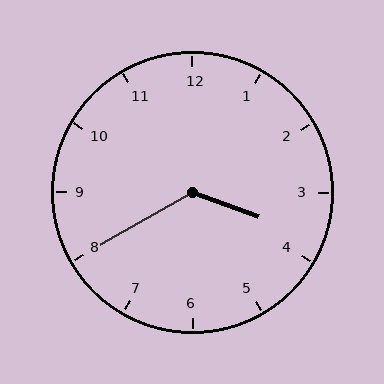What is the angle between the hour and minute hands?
Approximately 130 degrees.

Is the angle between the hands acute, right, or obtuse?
It is obtuse.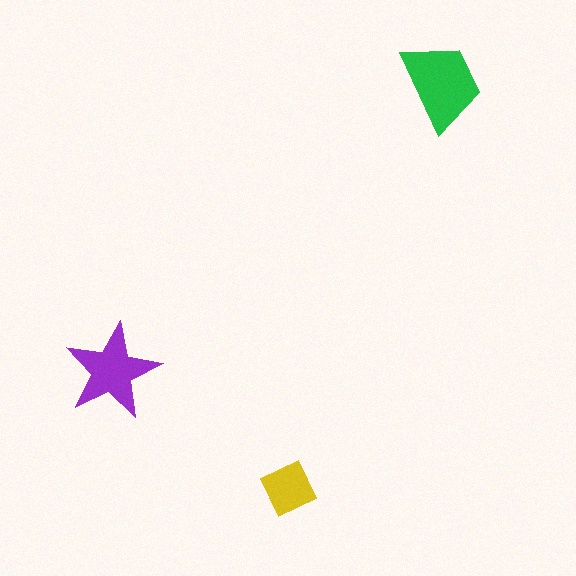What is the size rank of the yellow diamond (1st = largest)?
3rd.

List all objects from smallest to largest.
The yellow diamond, the purple star, the green trapezoid.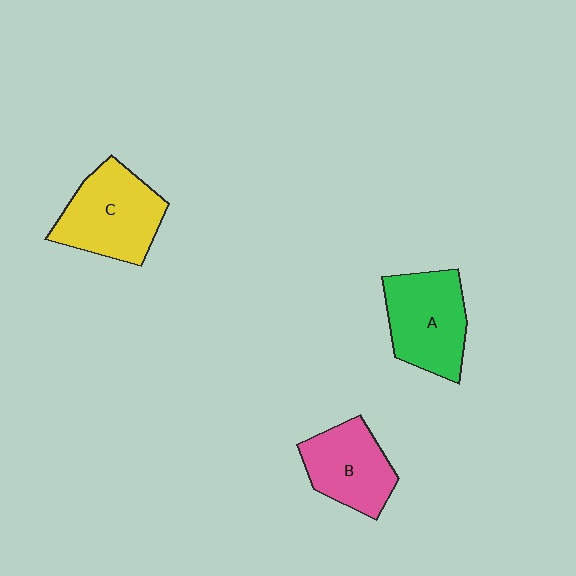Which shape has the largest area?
Shape C (yellow).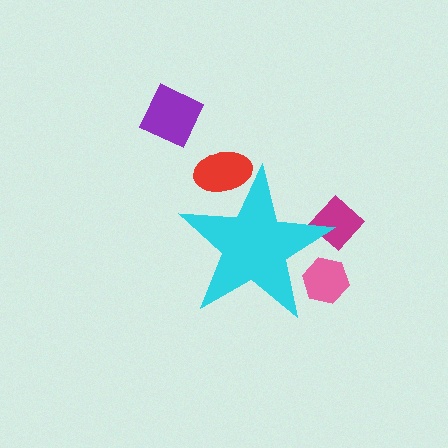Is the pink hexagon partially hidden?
Yes, the pink hexagon is partially hidden behind the cyan star.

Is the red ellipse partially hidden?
Yes, the red ellipse is partially hidden behind the cyan star.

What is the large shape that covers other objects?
A cyan star.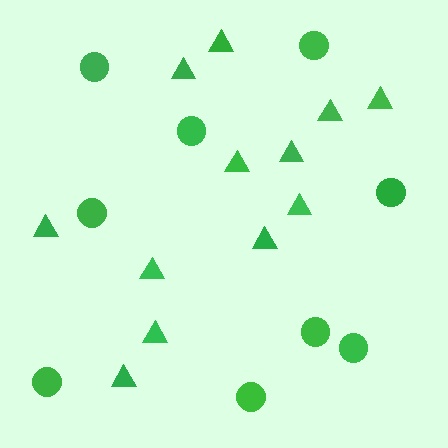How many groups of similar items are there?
There are 2 groups: one group of triangles (12) and one group of circles (9).